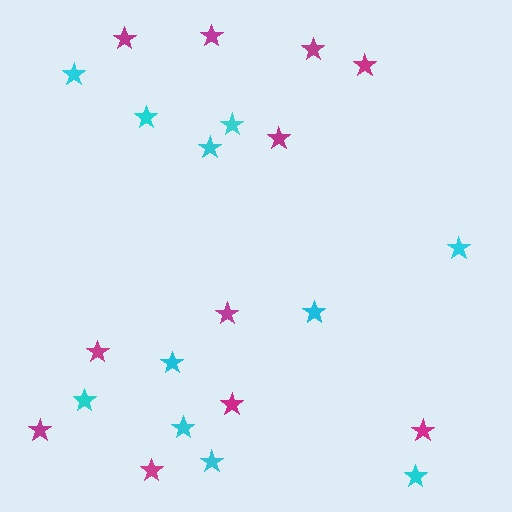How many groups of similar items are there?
There are 2 groups: one group of magenta stars (11) and one group of cyan stars (11).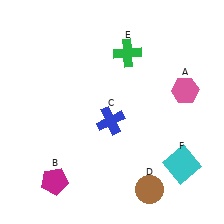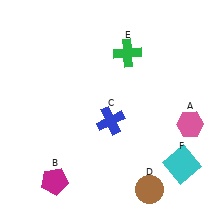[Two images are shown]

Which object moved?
The pink hexagon (A) moved down.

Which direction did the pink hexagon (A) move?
The pink hexagon (A) moved down.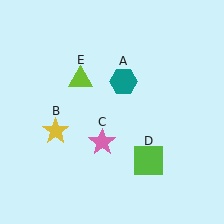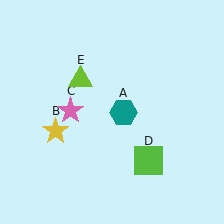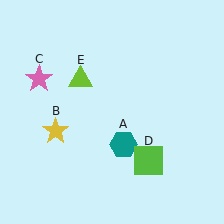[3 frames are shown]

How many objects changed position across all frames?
2 objects changed position: teal hexagon (object A), pink star (object C).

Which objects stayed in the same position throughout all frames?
Yellow star (object B) and lime square (object D) and lime triangle (object E) remained stationary.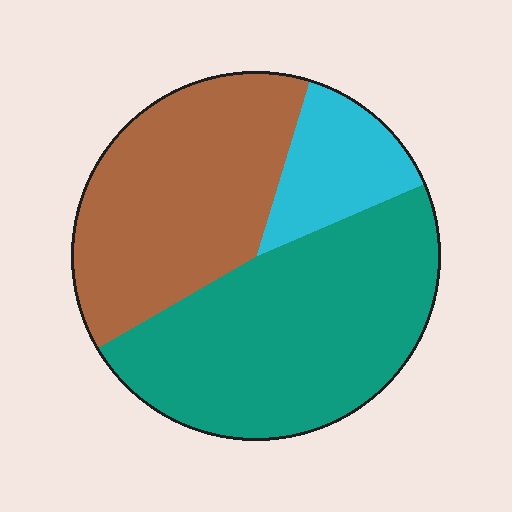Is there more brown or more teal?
Teal.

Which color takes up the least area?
Cyan, at roughly 15%.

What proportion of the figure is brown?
Brown covers 38% of the figure.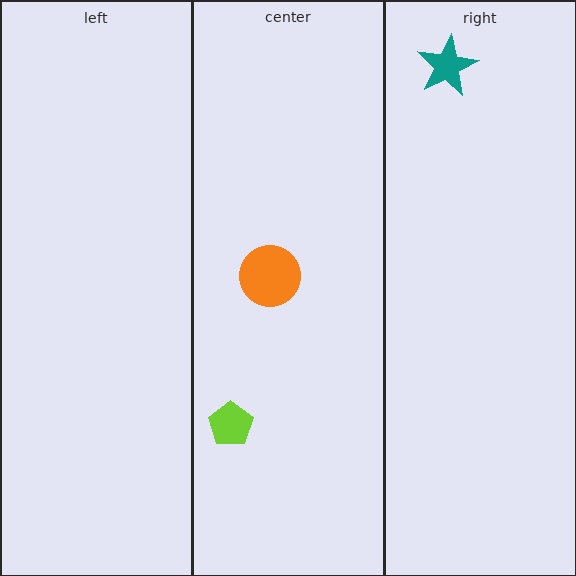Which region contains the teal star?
The right region.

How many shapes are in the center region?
2.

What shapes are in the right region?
The teal star.